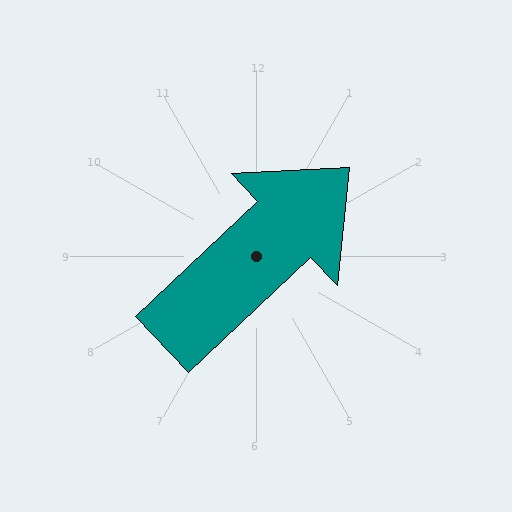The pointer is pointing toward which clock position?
Roughly 2 o'clock.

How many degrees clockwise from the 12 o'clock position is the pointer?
Approximately 47 degrees.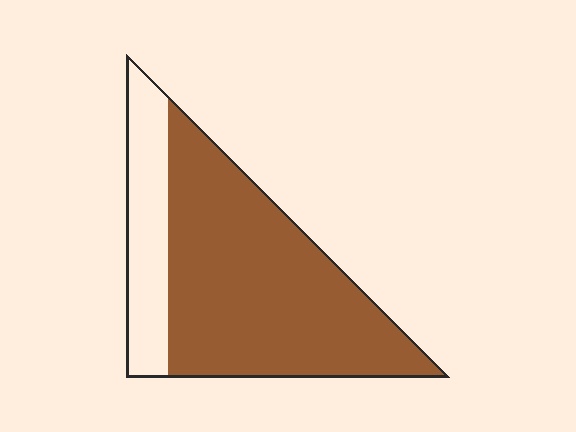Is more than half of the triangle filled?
Yes.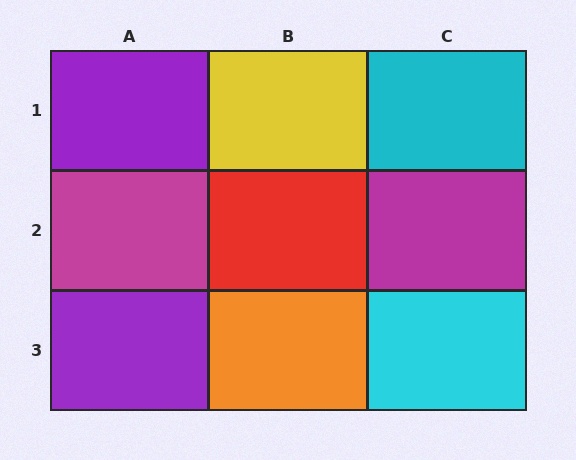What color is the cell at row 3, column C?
Cyan.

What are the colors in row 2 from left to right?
Magenta, red, magenta.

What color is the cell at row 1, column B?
Yellow.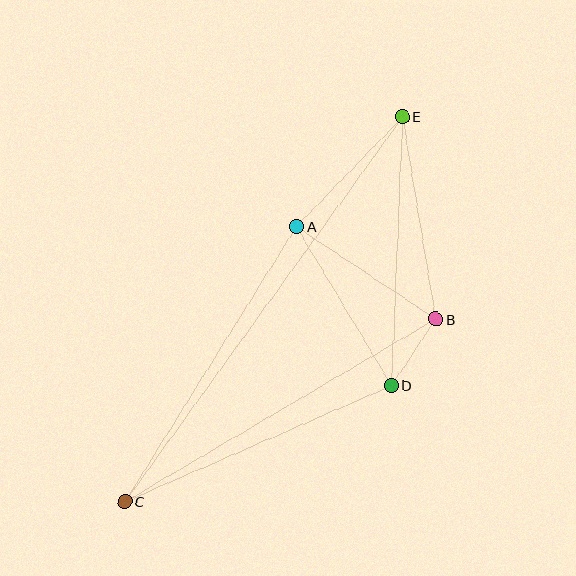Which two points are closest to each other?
Points B and D are closest to each other.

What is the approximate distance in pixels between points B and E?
The distance between B and E is approximately 205 pixels.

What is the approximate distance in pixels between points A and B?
The distance between A and B is approximately 167 pixels.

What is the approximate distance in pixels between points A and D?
The distance between A and D is approximately 185 pixels.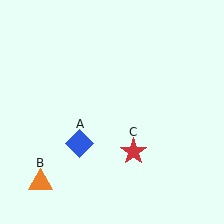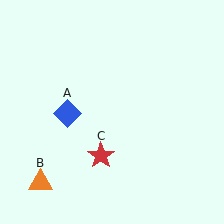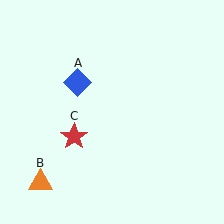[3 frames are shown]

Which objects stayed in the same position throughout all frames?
Orange triangle (object B) remained stationary.